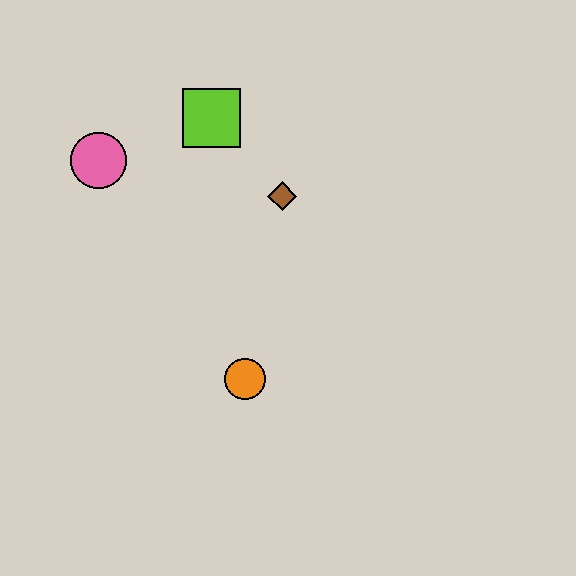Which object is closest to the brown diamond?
The lime square is closest to the brown diamond.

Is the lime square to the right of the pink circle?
Yes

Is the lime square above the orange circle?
Yes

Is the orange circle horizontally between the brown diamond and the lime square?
Yes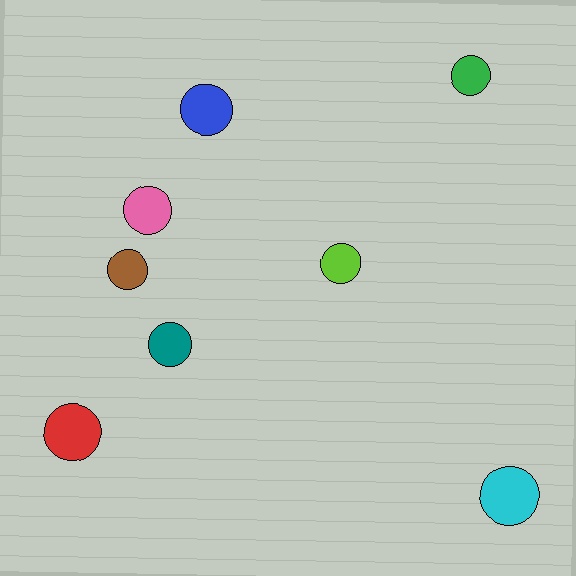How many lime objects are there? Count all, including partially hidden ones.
There is 1 lime object.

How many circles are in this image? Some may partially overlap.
There are 8 circles.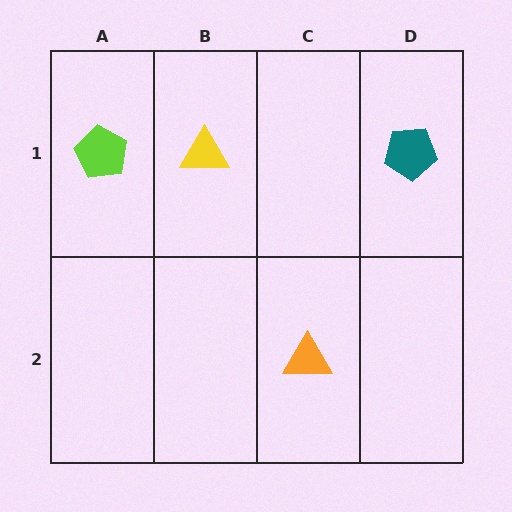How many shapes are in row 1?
3 shapes.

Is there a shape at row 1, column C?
No, that cell is empty.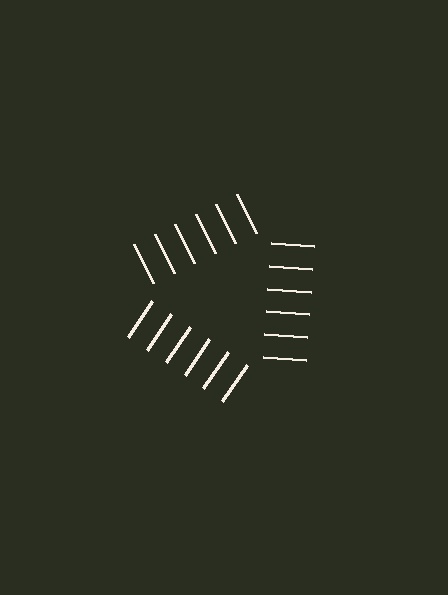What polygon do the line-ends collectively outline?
An illusory triangle — the line segments terminate on its edges but no continuous stroke is drawn.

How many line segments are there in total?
18 — 6 along each of the 3 edges.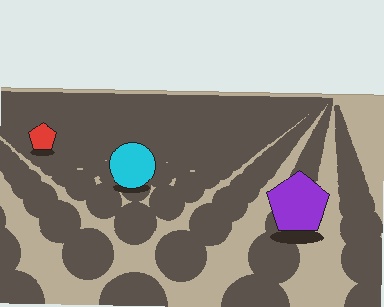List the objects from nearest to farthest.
From nearest to farthest: the purple pentagon, the cyan circle, the red pentagon.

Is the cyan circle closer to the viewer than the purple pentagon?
No. The purple pentagon is closer — you can tell from the texture gradient: the ground texture is coarser near it.